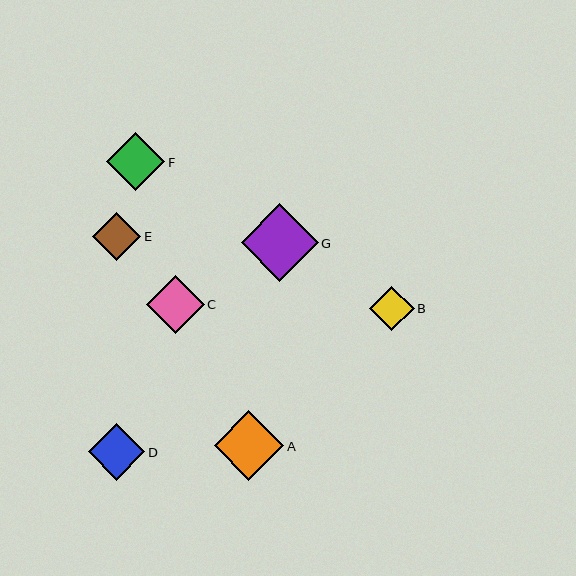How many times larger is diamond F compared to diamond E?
Diamond F is approximately 1.2 times the size of diamond E.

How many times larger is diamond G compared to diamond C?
Diamond G is approximately 1.3 times the size of diamond C.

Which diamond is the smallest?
Diamond B is the smallest with a size of approximately 44 pixels.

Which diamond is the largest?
Diamond G is the largest with a size of approximately 77 pixels.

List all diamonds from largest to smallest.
From largest to smallest: G, A, F, C, D, E, B.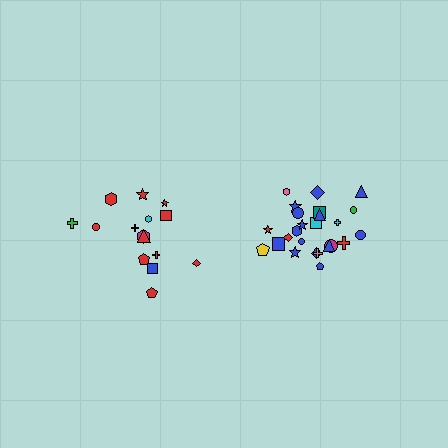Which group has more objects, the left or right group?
The right group.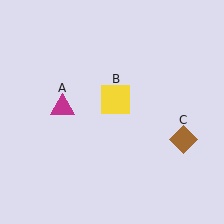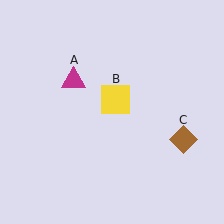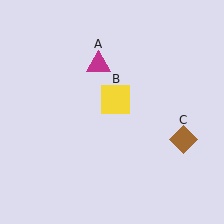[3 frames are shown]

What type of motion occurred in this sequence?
The magenta triangle (object A) rotated clockwise around the center of the scene.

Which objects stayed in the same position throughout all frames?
Yellow square (object B) and brown diamond (object C) remained stationary.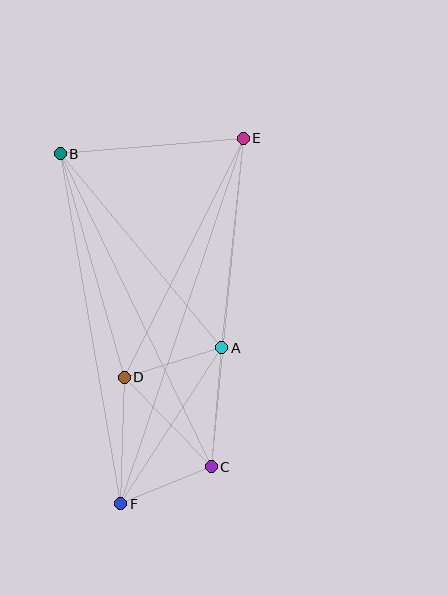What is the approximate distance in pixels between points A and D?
The distance between A and D is approximately 102 pixels.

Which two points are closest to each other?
Points C and F are closest to each other.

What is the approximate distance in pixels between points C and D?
The distance between C and D is approximately 125 pixels.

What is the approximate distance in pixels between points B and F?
The distance between B and F is approximately 355 pixels.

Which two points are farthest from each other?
Points E and F are farthest from each other.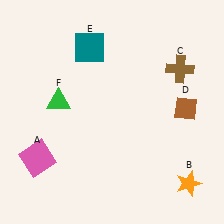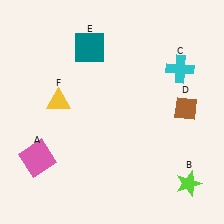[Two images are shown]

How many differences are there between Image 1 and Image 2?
There are 3 differences between the two images.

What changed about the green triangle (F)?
In Image 1, F is green. In Image 2, it changed to yellow.